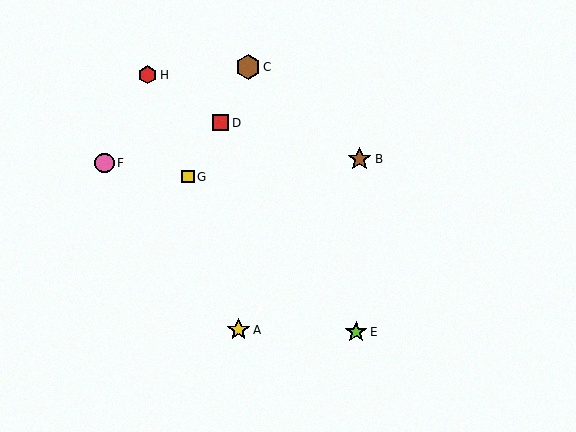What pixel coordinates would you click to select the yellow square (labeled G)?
Click at (188, 177) to select the yellow square G.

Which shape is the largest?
The brown hexagon (labeled C) is the largest.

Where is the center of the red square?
The center of the red square is at (221, 123).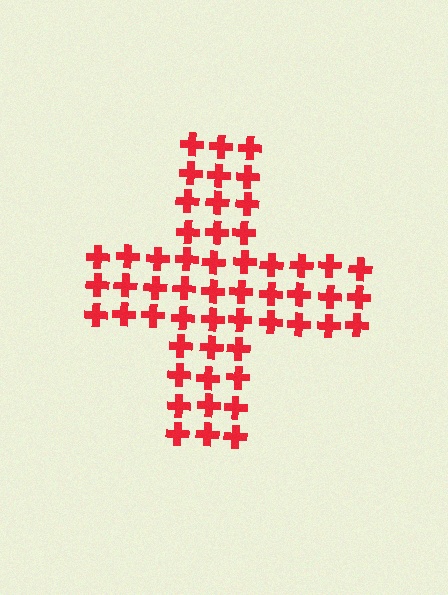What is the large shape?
The large shape is a cross.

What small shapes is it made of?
It is made of small crosses.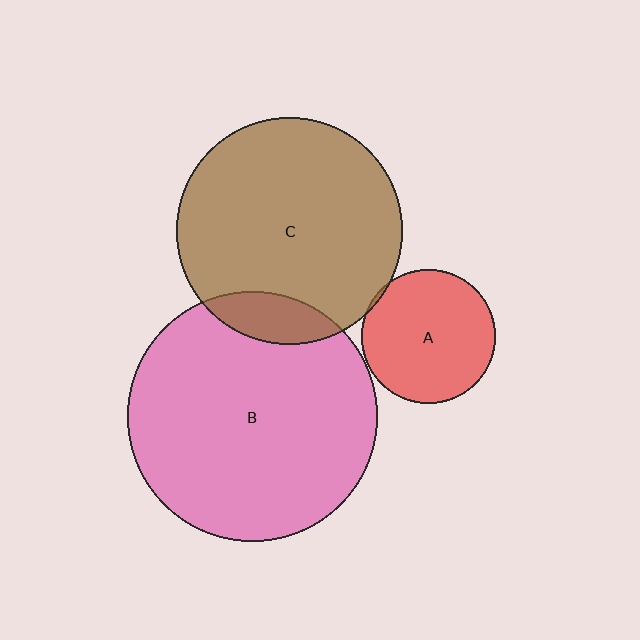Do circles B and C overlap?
Yes.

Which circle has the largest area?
Circle B (pink).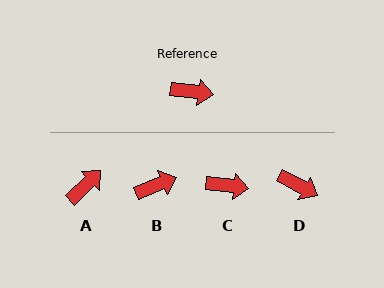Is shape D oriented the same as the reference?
No, it is off by about 22 degrees.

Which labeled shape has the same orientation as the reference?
C.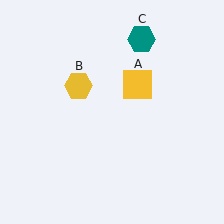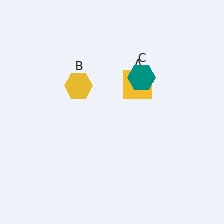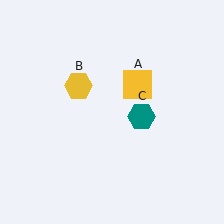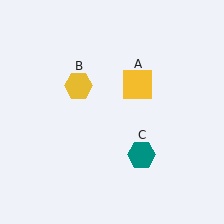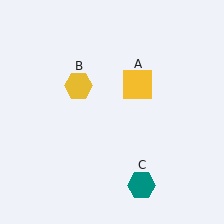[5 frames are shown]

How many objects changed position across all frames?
1 object changed position: teal hexagon (object C).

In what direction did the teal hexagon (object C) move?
The teal hexagon (object C) moved down.